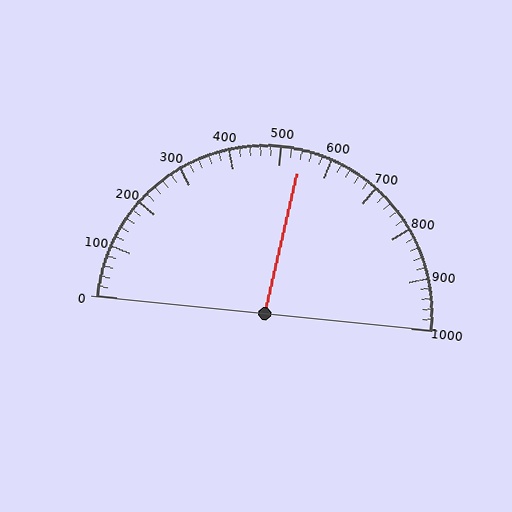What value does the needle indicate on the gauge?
The needle indicates approximately 540.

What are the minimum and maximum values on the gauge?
The gauge ranges from 0 to 1000.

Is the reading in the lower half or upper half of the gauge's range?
The reading is in the upper half of the range (0 to 1000).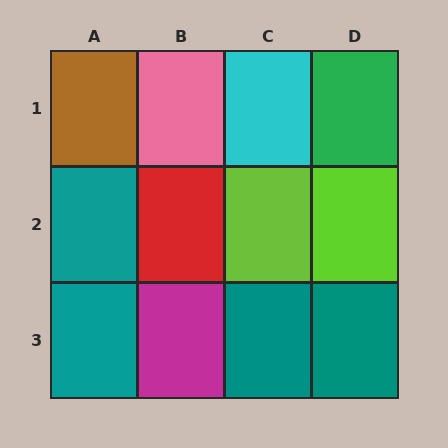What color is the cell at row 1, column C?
Cyan.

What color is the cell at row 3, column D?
Teal.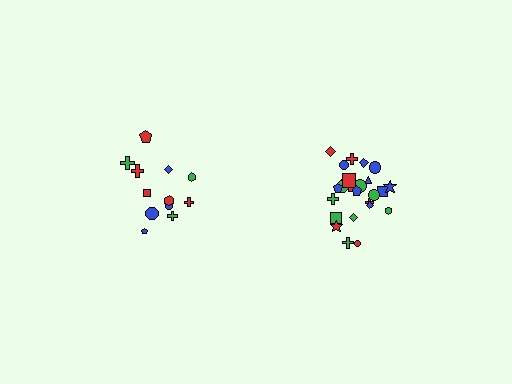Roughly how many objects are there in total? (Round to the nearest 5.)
Roughly 35 objects in total.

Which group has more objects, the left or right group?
The right group.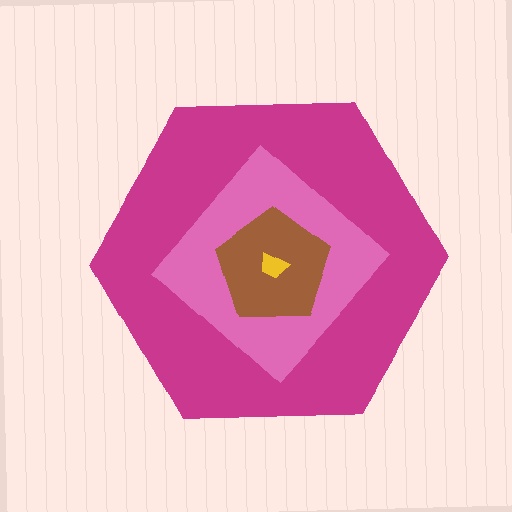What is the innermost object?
The yellow trapezoid.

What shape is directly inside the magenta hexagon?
The pink diamond.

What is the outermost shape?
The magenta hexagon.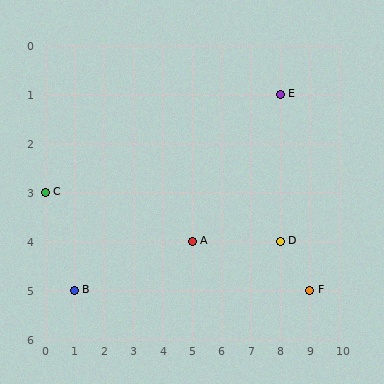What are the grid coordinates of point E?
Point E is at grid coordinates (8, 1).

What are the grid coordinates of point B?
Point B is at grid coordinates (1, 5).